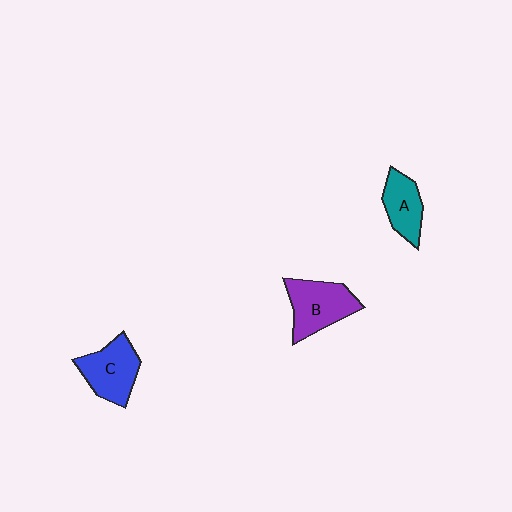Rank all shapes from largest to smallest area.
From largest to smallest: B (purple), C (blue), A (teal).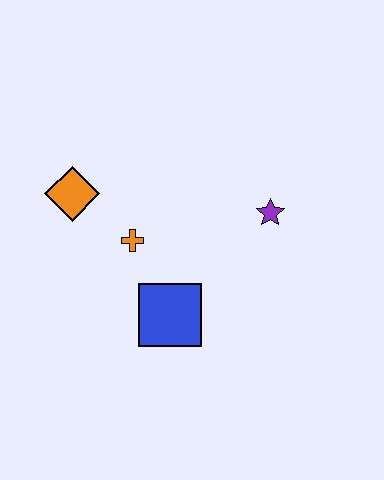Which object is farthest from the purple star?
The orange diamond is farthest from the purple star.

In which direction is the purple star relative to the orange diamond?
The purple star is to the right of the orange diamond.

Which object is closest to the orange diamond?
The orange cross is closest to the orange diamond.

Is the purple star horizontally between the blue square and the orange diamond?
No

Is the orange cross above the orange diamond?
No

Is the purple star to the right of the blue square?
Yes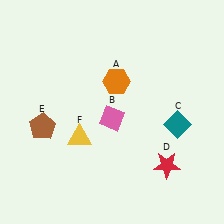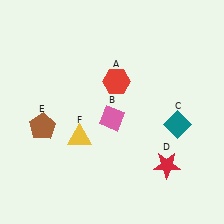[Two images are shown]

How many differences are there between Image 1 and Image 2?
There is 1 difference between the two images.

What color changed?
The hexagon (A) changed from orange in Image 1 to red in Image 2.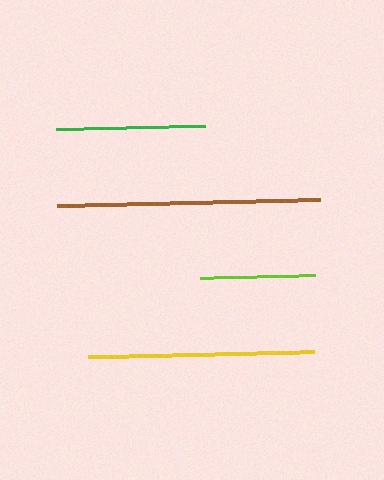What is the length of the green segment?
The green segment is approximately 149 pixels long.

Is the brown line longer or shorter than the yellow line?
The brown line is longer than the yellow line.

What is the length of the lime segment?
The lime segment is approximately 114 pixels long.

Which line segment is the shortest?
The lime line is the shortest at approximately 114 pixels.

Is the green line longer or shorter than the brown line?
The brown line is longer than the green line.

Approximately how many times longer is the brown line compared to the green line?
The brown line is approximately 1.8 times the length of the green line.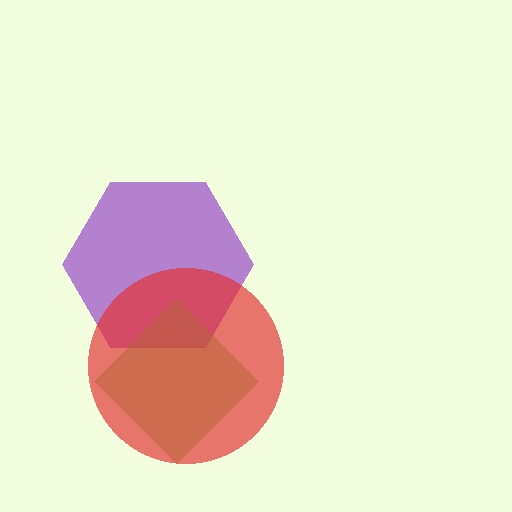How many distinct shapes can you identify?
There are 3 distinct shapes: a purple hexagon, a lime diamond, a red circle.